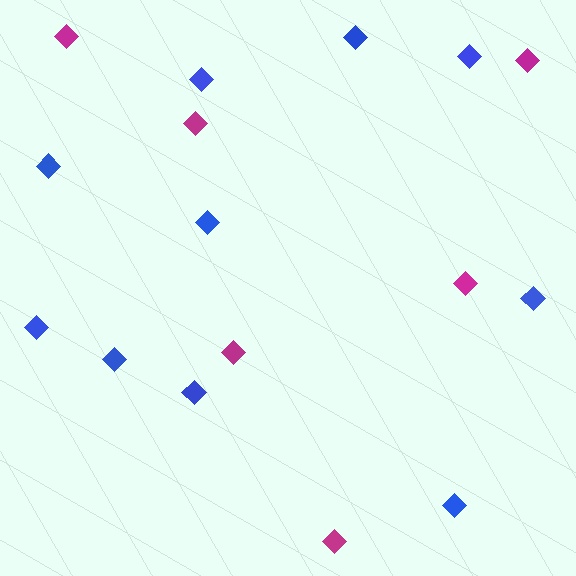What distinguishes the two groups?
There are 2 groups: one group of magenta diamonds (6) and one group of blue diamonds (10).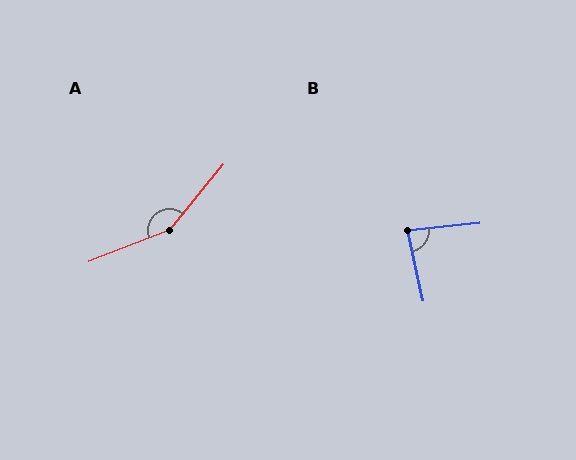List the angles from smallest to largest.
B (84°), A (150°).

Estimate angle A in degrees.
Approximately 150 degrees.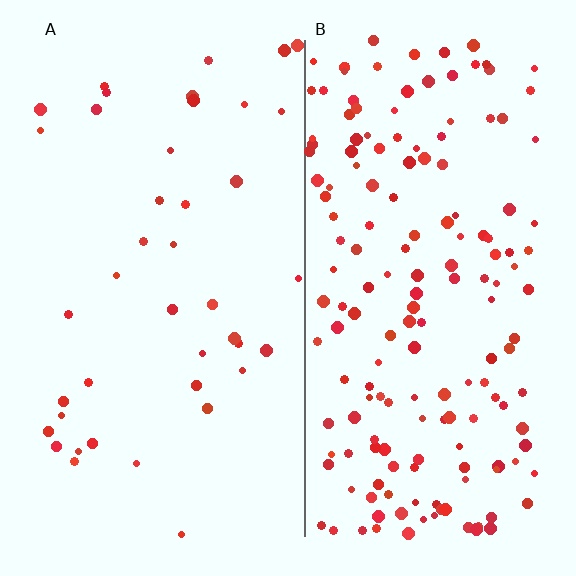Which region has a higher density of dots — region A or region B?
B (the right).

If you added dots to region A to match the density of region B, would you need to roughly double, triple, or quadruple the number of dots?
Approximately quadruple.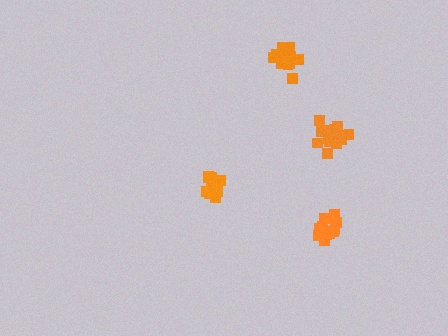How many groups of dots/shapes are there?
There are 4 groups.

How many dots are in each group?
Group 1: 17 dots, Group 2: 17 dots, Group 3: 20 dots, Group 4: 17 dots (71 total).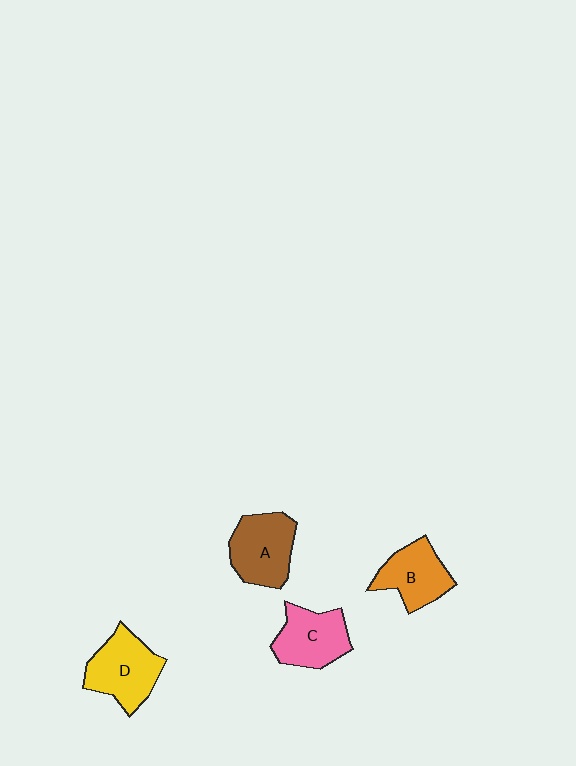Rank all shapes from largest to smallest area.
From largest to smallest: D (yellow), A (brown), C (pink), B (orange).